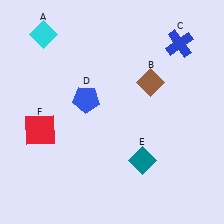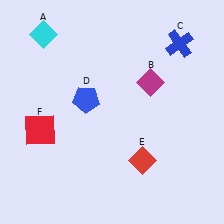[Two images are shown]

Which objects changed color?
B changed from brown to magenta. E changed from teal to red.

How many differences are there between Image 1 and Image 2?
There are 2 differences between the two images.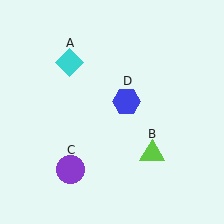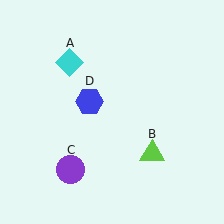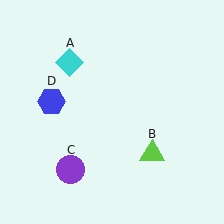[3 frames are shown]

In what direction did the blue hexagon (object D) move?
The blue hexagon (object D) moved left.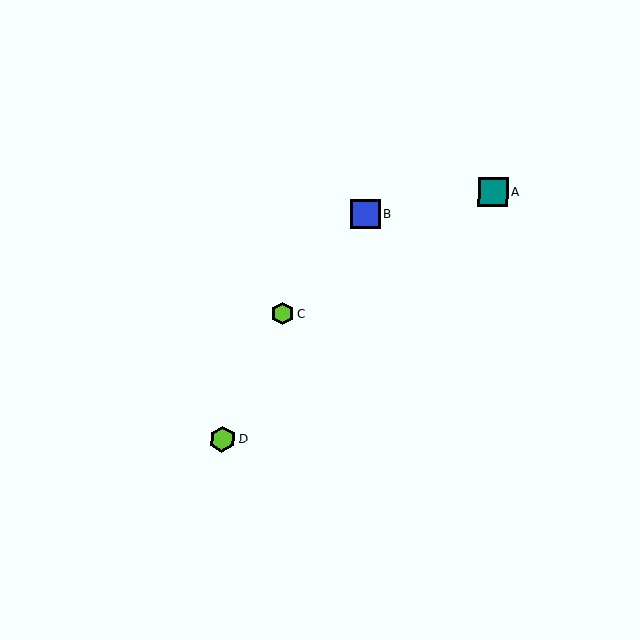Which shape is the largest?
The blue square (labeled B) is the largest.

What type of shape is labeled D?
Shape D is a lime hexagon.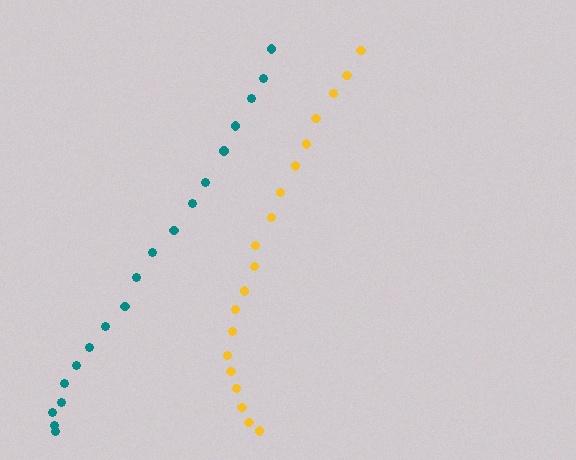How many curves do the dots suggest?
There are 2 distinct paths.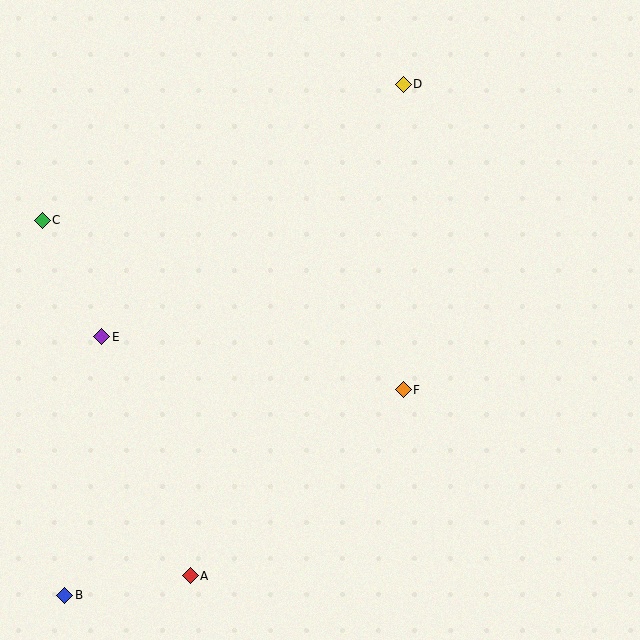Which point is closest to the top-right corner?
Point D is closest to the top-right corner.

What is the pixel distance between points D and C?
The distance between D and C is 386 pixels.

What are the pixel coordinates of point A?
Point A is at (190, 576).